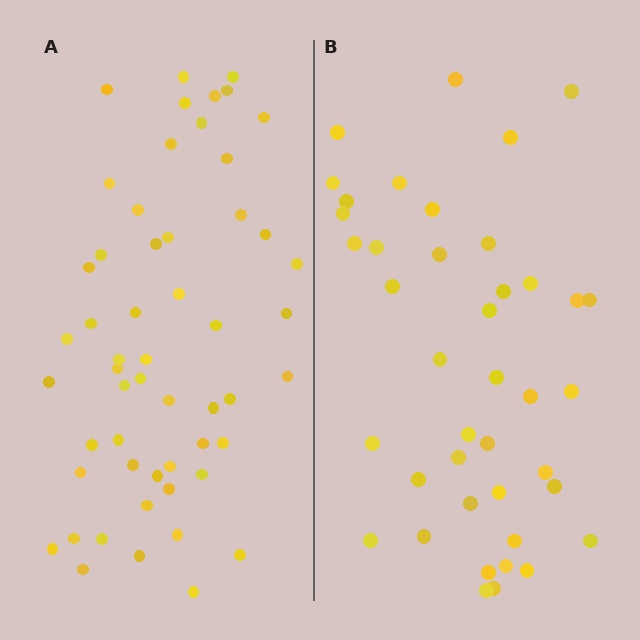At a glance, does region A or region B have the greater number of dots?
Region A (the left region) has more dots.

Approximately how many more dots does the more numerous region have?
Region A has approximately 15 more dots than region B.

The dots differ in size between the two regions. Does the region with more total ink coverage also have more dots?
No. Region B has more total ink coverage because its dots are larger, but region A actually contains more individual dots. Total area can be misleading — the number of items is what matters here.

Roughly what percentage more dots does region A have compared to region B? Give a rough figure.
About 30% more.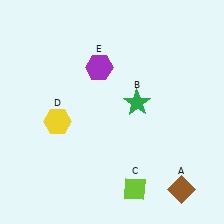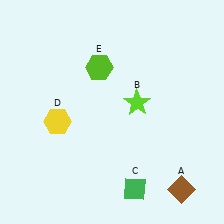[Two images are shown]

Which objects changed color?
B changed from green to lime. C changed from lime to green. E changed from purple to lime.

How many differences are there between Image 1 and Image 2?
There are 3 differences between the two images.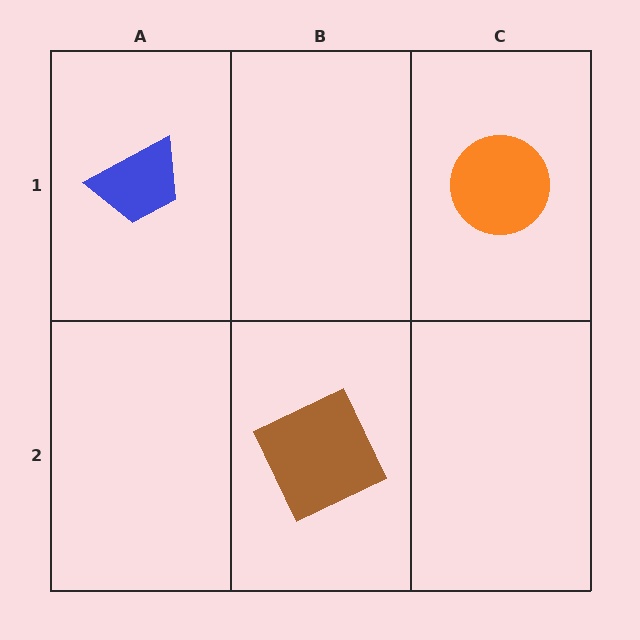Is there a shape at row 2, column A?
No, that cell is empty.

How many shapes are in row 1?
2 shapes.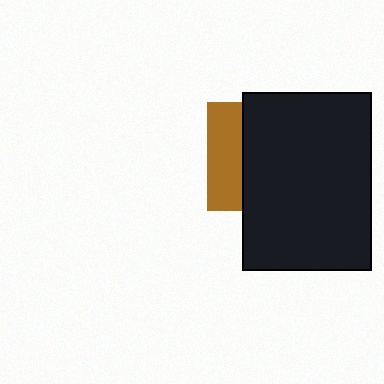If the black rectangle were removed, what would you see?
You would see the complete brown square.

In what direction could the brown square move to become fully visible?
The brown square could move left. That would shift it out from behind the black rectangle entirely.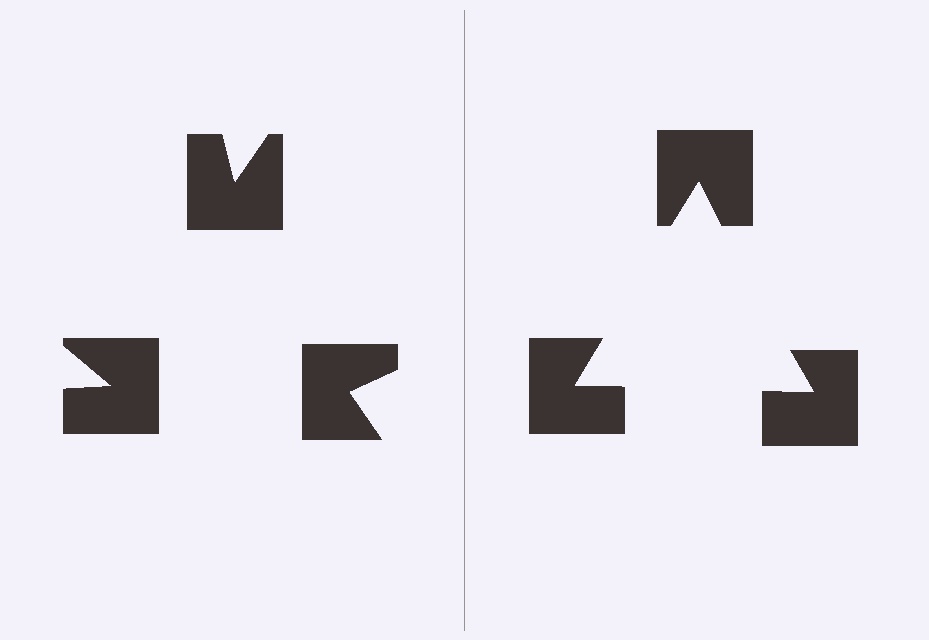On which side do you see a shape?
An illusory triangle appears on the right side. On the left side the wedge cuts are rotated, so no coherent shape forms.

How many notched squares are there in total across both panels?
6 — 3 on each side.